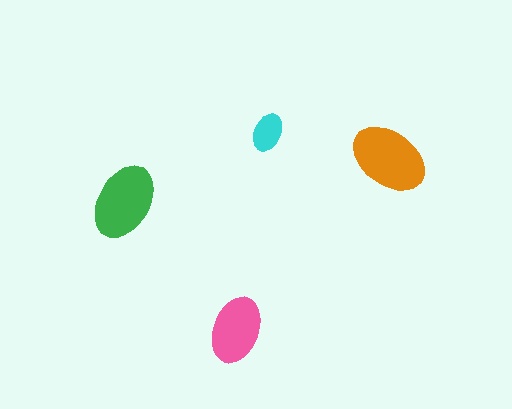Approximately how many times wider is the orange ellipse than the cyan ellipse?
About 2 times wider.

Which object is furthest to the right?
The orange ellipse is rightmost.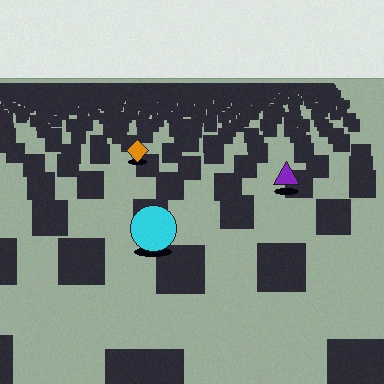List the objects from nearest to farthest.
From nearest to farthest: the cyan circle, the purple triangle, the orange diamond.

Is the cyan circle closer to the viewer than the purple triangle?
Yes. The cyan circle is closer — you can tell from the texture gradient: the ground texture is coarser near it.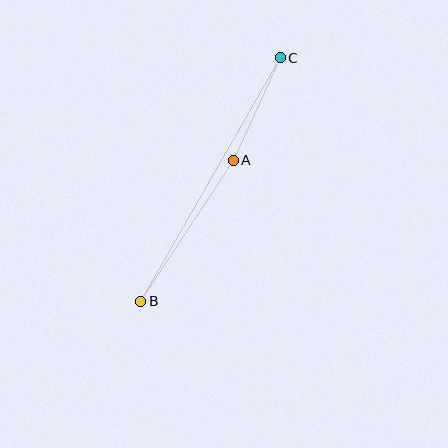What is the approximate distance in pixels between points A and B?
The distance between A and B is approximately 169 pixels.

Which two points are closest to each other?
Points A and C are closest to each other.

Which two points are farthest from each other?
Points B and C are farthest from each other.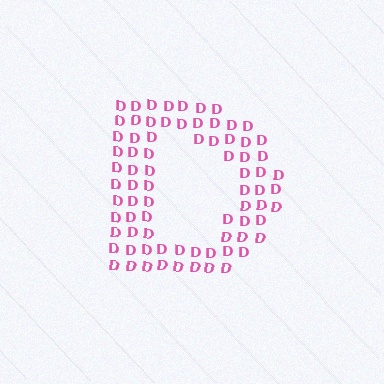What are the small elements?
The small elements are letter D's.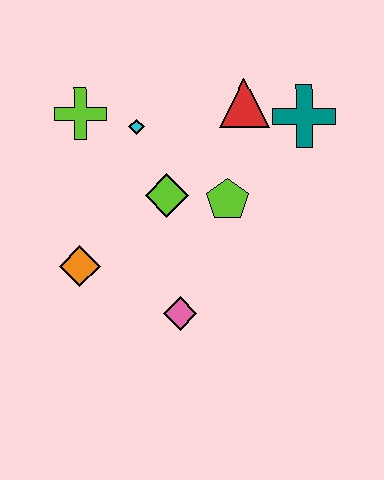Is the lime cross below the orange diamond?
No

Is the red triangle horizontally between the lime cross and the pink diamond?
No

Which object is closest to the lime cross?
The cyan diamond is closest to the lime cross.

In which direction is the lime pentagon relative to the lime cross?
The lime pentagon is to the right of the lime cross.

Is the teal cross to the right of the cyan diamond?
Yes